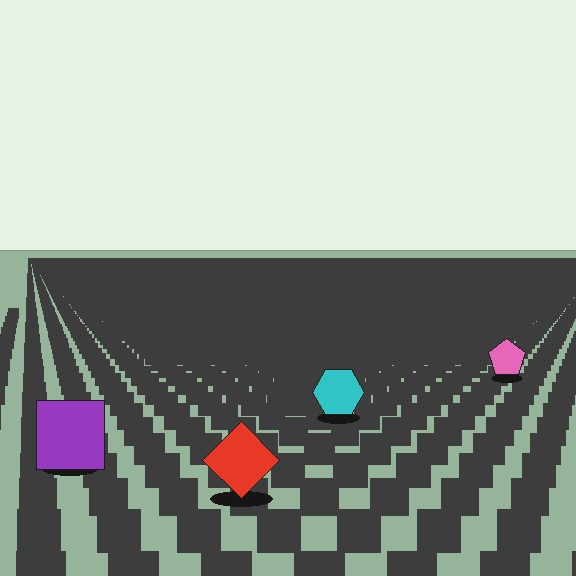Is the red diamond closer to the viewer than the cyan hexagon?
Yes. The red diamond is closer — you can tell from the texture gradient: the ground texture is coarser near it.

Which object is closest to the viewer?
The red diamond is closest. The texture marks near it are larger and more spread out.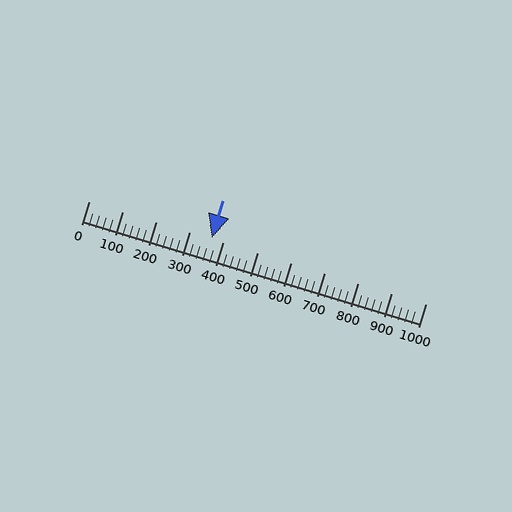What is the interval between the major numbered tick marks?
The major tick marks are spaced 100 units apart.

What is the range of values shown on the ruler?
The ruler shows values from 0 to 1000.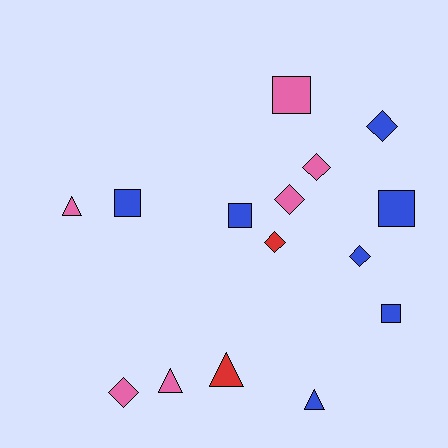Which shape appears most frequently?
Diamond, with 6 objects.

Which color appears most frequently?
Blue, with 7 objects.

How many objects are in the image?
There are 15 objects.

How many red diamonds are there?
There is 1 red diamond.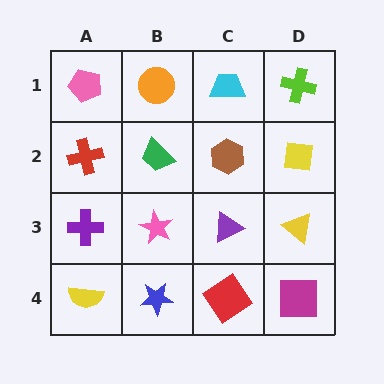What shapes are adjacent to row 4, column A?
A purple cross (row 3, column A), a blue star (row 4, column B).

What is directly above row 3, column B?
A green trapezoid.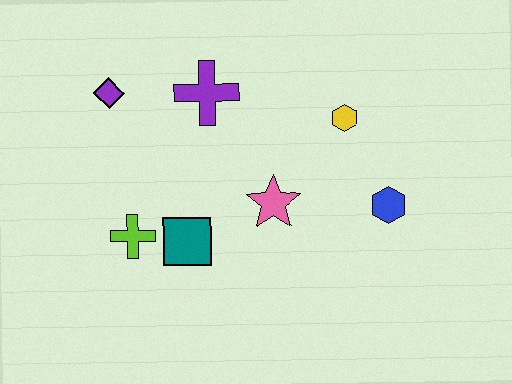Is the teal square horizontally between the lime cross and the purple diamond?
No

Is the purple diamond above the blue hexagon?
Yes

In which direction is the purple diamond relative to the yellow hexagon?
The purple diamond is to the left of the yellow hexagon.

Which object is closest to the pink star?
The teal square is closest to the pink star.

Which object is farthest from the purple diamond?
The blue hexagon is farthest from the purple diamond.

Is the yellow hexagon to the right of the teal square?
Yes